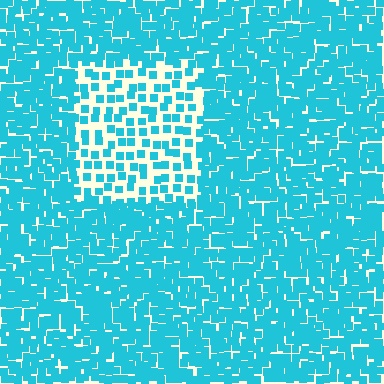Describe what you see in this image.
The image contains small cyan elements arranged at two different densities. A rectangle-shaped region is visible where the elements are less densely packed than the surrounding area.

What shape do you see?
I see a rectangle.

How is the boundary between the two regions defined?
The boundary is defined by a change in element density (approximately 2.3x ratio). All elements are the same color, size, and shape.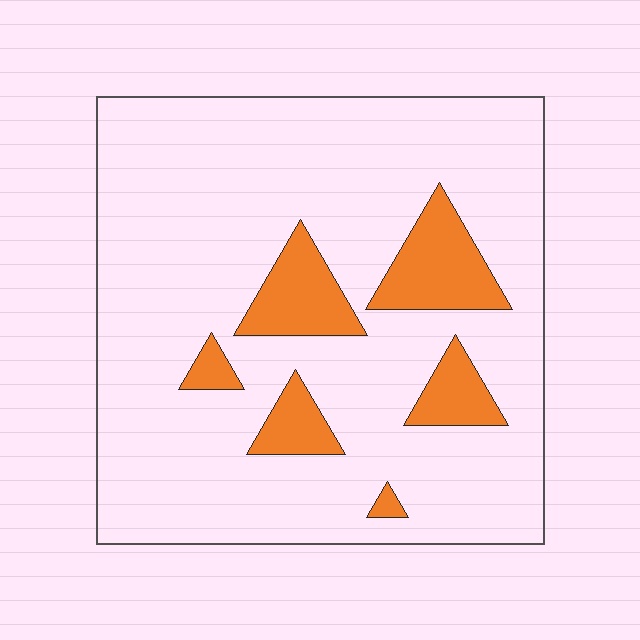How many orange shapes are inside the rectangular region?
6.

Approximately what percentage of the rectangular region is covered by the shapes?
Approximately 15%.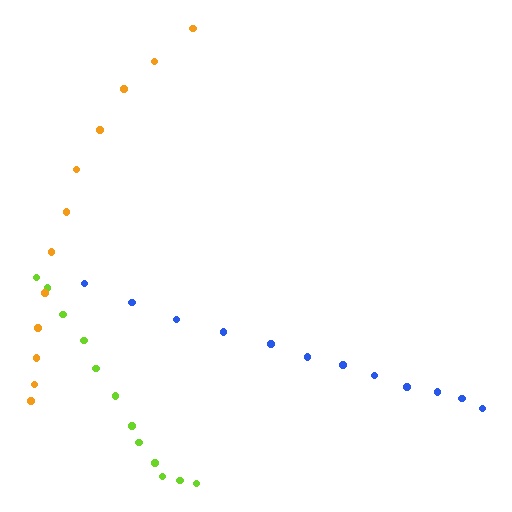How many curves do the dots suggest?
There are 3 distinct paths.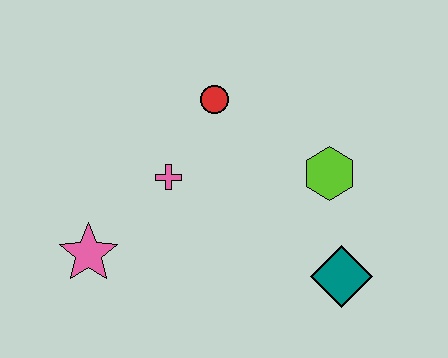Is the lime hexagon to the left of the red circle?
No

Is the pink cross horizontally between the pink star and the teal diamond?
Yes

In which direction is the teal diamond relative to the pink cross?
The teal diamond is to the right of the pink cross.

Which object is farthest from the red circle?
The teal diamond is farthest from the red circle.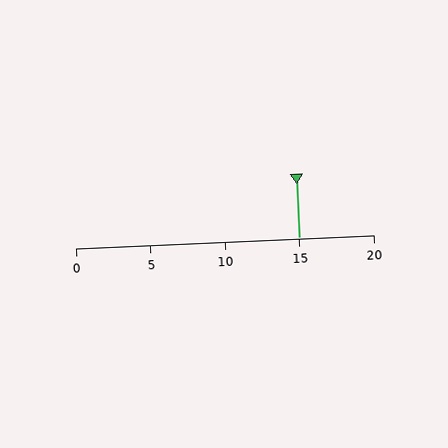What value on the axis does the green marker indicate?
The marker indicates approximately 15.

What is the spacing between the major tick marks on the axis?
The major ticks are spaced 5 apart.